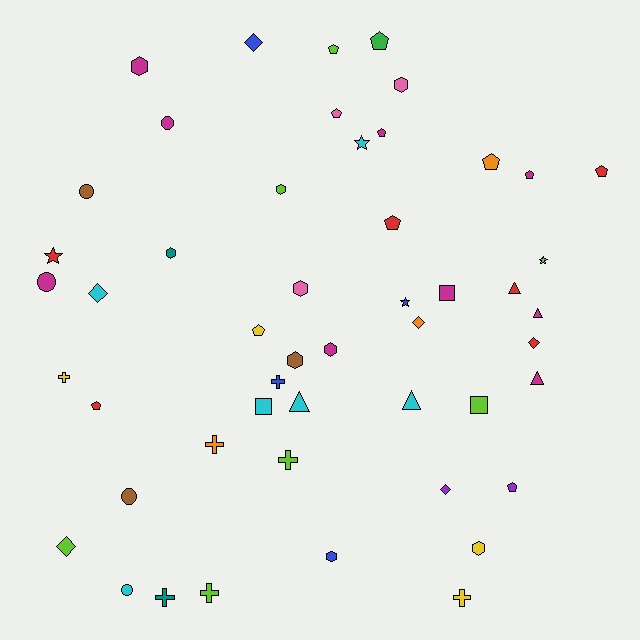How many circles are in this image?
There are 5 circles.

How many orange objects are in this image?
There are 3 orange objects.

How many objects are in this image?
There are 50 objects.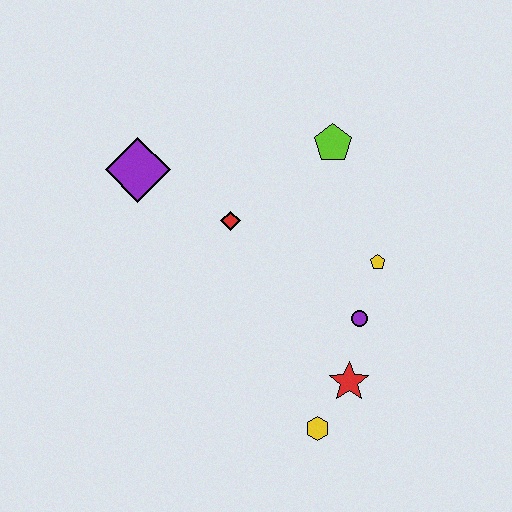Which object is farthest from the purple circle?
The purple diamond is farthest from the purple circle.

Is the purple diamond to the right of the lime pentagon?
No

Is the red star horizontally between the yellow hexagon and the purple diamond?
No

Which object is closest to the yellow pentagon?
The purple circle is closest to the yellow pentagon.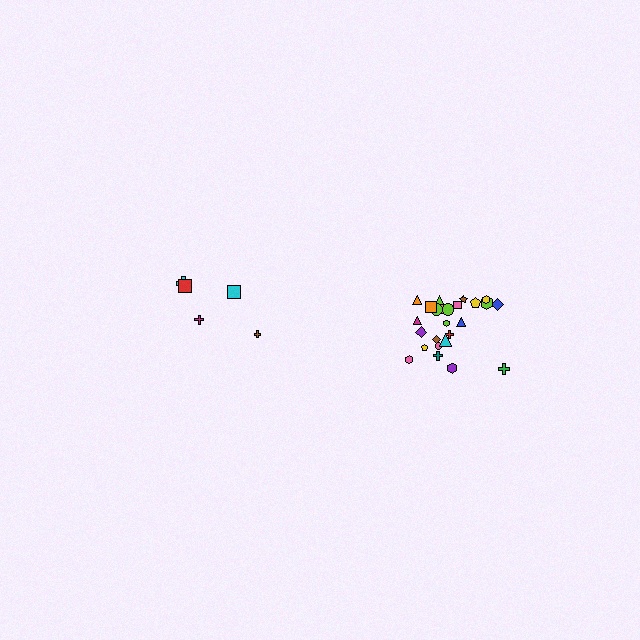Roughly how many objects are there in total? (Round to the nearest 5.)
Roughly 30 objects in total.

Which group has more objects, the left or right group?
The right group.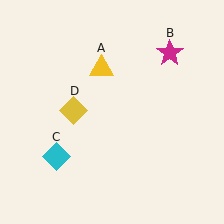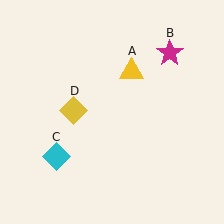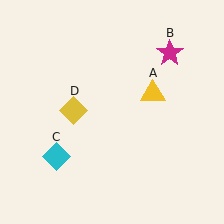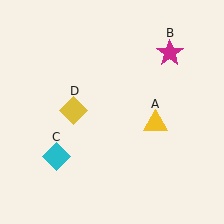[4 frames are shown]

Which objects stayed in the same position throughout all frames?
Magenta star (object B) and cyan diamond (object C) and yellow diamond (object D) remained stationary.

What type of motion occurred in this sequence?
The yellow triangle (object A) rotated clockwise around the center of the scene.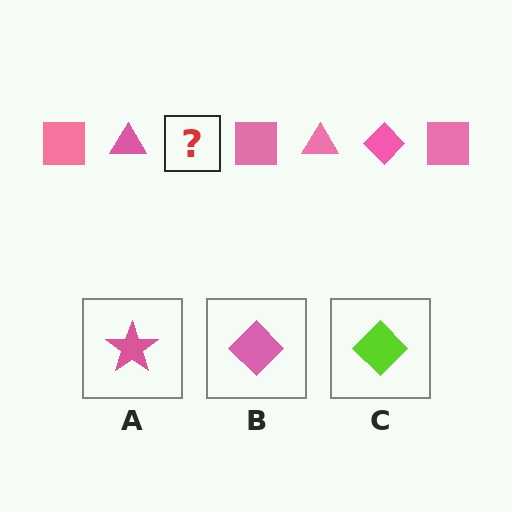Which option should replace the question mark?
Option B.